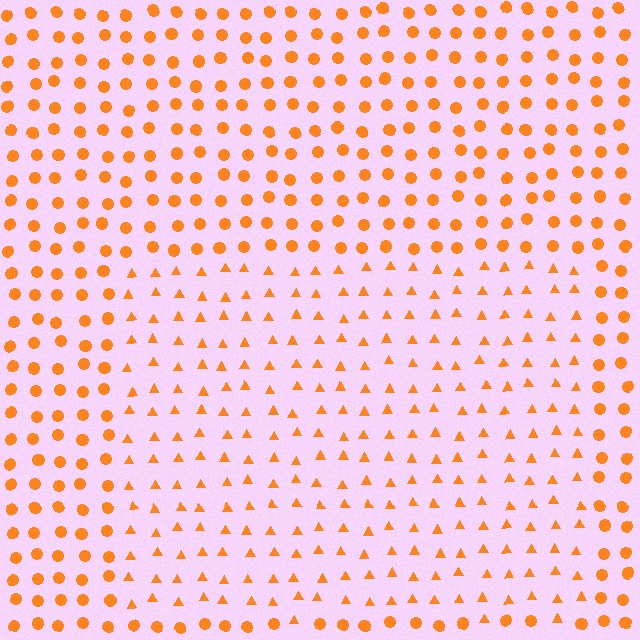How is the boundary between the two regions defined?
The boundary is defined by a change in element shape: triangles inside vs. circles outside. All elements share the same color and spacing.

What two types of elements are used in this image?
The image uses triangles inside the rectangle region and circles outside it.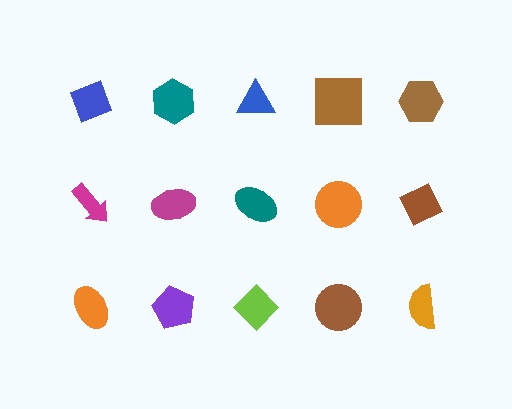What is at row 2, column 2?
A magenta ellipse.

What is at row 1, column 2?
A teal hexagon.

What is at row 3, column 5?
An orange semicircle.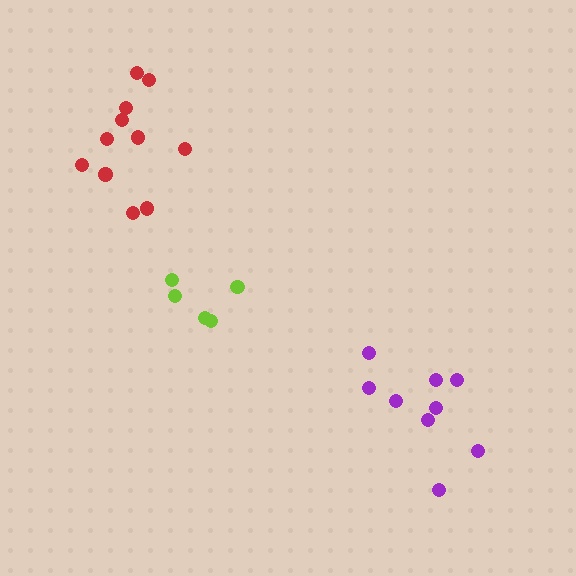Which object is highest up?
The red cluster is topmost.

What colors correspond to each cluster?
The clusters are colored: purple, lime, red.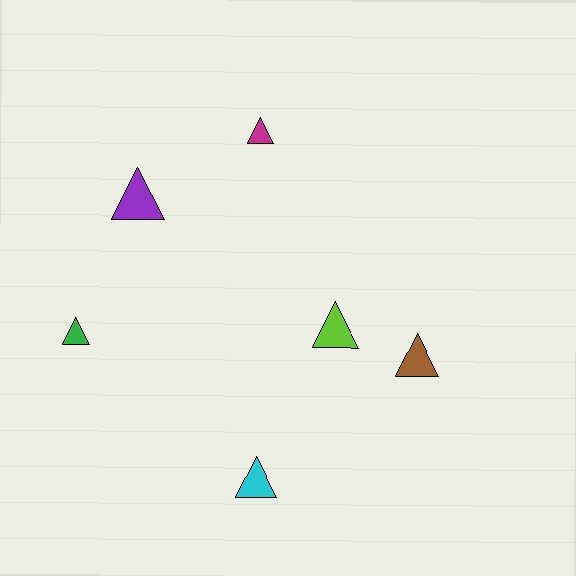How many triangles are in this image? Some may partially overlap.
There are 6 triangles.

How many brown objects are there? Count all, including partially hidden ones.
There is 1 brown object.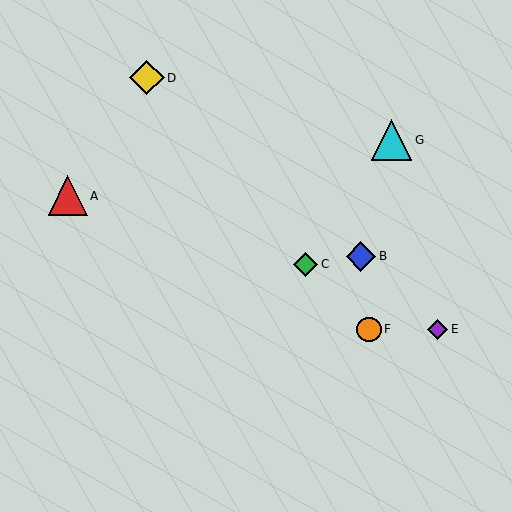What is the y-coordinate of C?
Object C is at y≈264.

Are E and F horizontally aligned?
Yes, both are at y≈329.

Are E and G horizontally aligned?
No, E is at y≈329 and G is at y≈140.